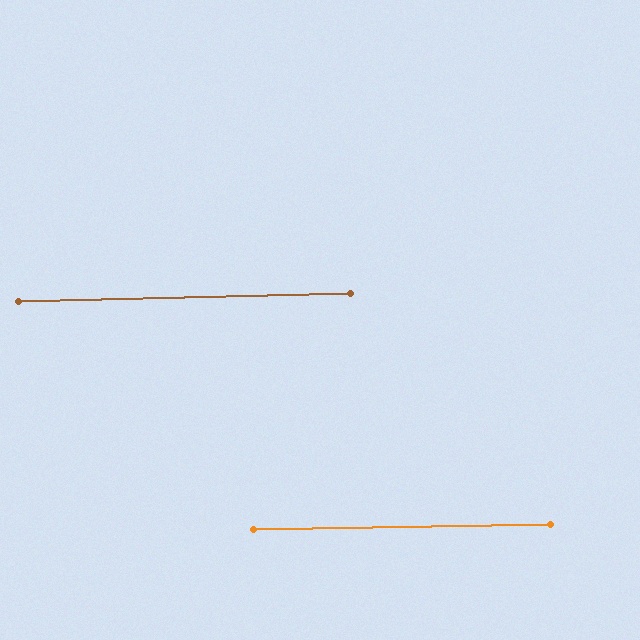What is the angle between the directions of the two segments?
Approximately 0 degrees.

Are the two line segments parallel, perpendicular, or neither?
Parallel — their directions differ by only 0.4°.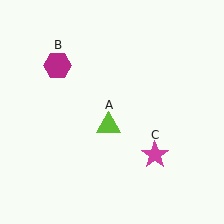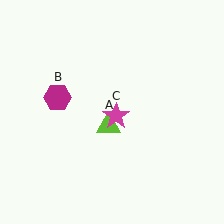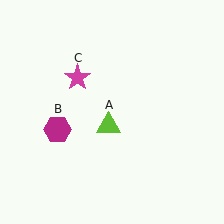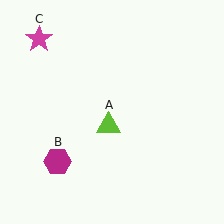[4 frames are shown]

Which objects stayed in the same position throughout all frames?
Lime triangle (object A) remained stationary.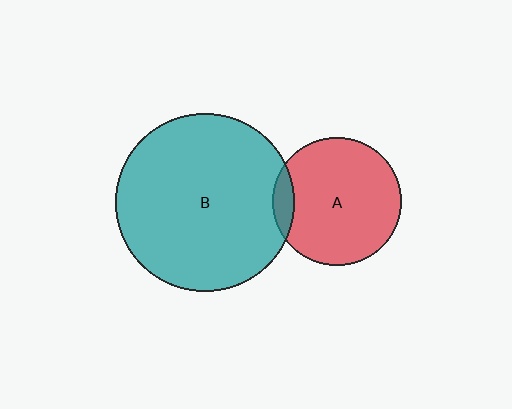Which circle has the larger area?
Circle B (teal).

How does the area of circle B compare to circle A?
Approximately 1.9 times.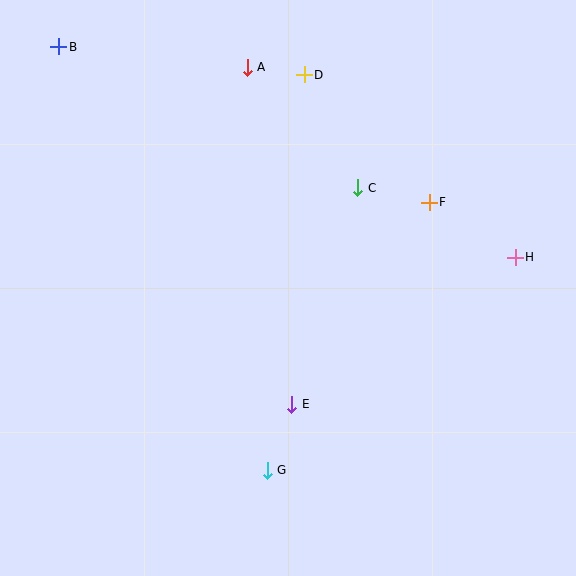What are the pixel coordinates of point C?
Point C is at (358, 188).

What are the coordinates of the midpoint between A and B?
The midpoint between A and B is at (153, 57).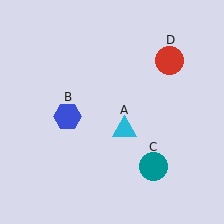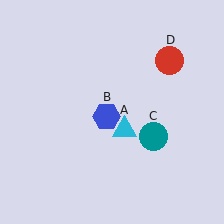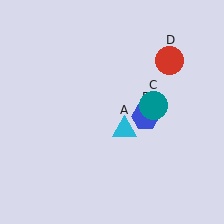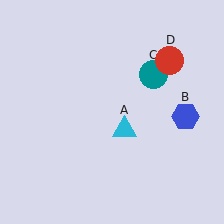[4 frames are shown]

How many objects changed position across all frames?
2 objects changed position: blue hexagon (object B), teal circle (object C).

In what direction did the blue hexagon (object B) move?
The blue hexagon (object B) moved right.